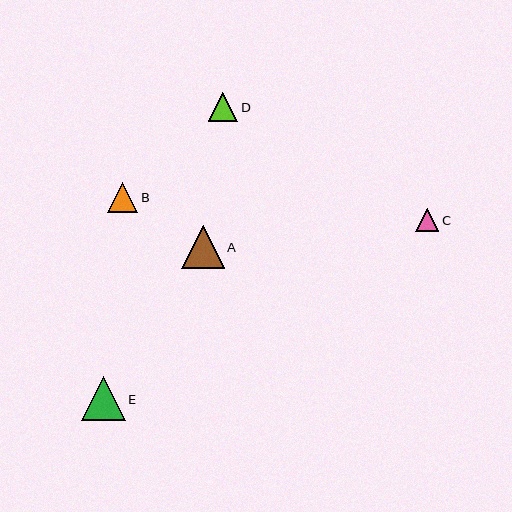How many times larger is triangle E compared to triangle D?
Triangle E is approximately 1.5 times the size of triangle D.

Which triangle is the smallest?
Triangle C is the smallest with a size of approximately 23 pixels.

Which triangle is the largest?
Triangle E is the largest with a size of approximately 44 pixels.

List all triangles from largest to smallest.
From largest to smallest: E, A, B, D, C.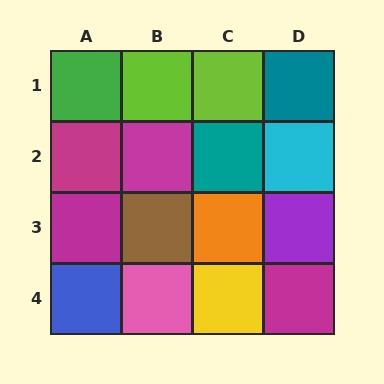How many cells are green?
1 cell is green.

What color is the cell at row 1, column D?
Teal.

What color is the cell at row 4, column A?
Blue.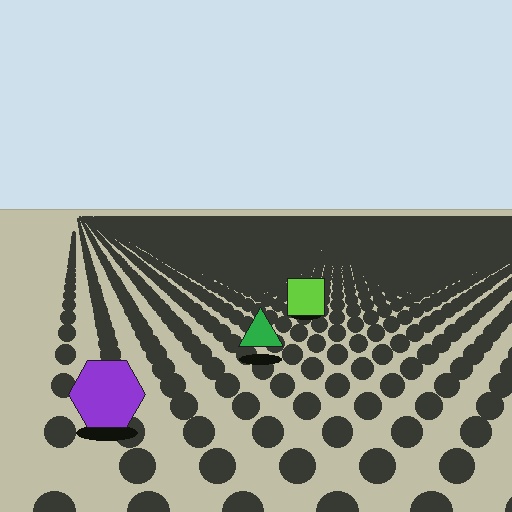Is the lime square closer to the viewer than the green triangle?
No. The green triangle is closer — you can tell from the texture gradient: the ground texture is coarser near it.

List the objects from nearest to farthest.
From nearest to farthest: the purple hexagon, the green triangle, the lime square.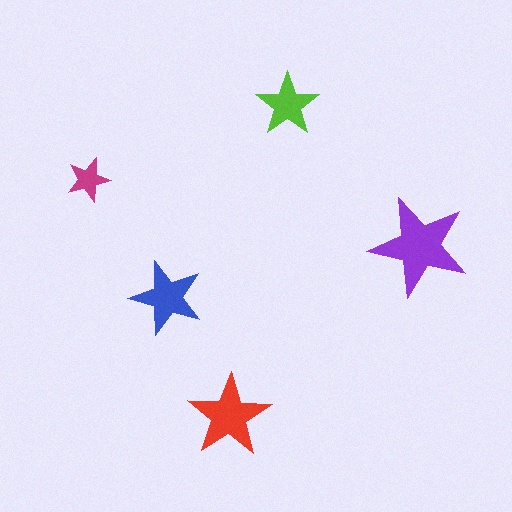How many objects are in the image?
There are 5 objects in the image.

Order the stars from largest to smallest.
the purple one, the red one, the blue one, the lime one, the magenta one.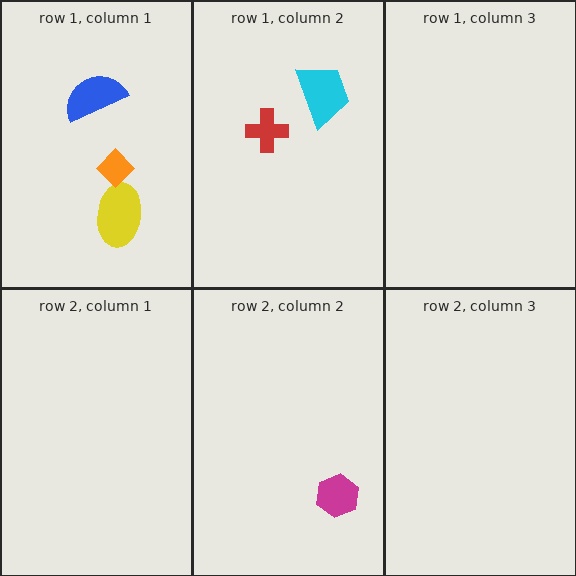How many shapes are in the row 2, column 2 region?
1.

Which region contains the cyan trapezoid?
The row 1, column 2 region.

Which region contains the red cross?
The row 1, column 2 region.